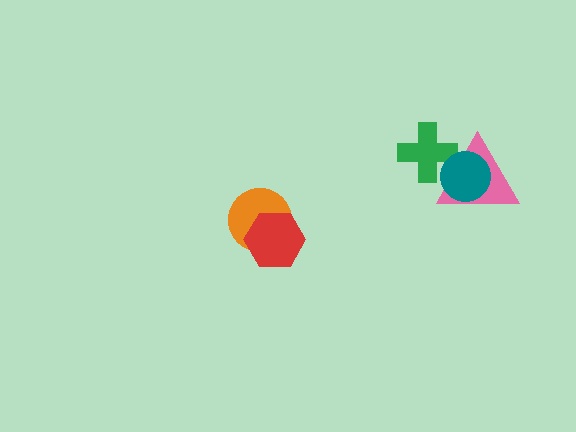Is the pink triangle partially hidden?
Yes, it is partially covered by another shape.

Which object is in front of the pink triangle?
The teal circle is in front of the pink triangle.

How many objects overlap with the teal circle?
2 objects overlap with the teal circle.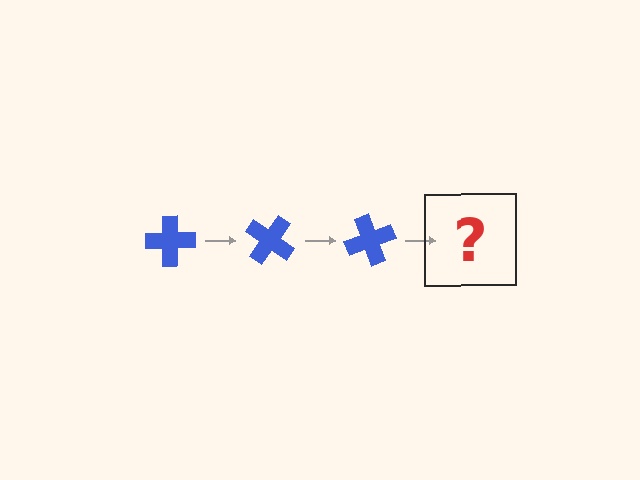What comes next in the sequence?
The next element should be a blue cross rotated 105 degrees.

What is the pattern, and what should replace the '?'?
The pattern is that the cross rotates 35 degrees each step. The '?' should be a blue cross rotated 105 degrees.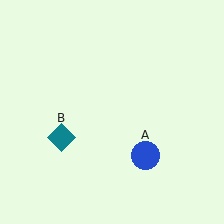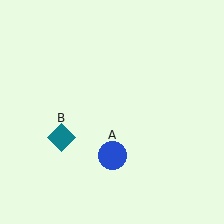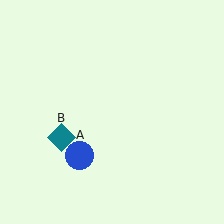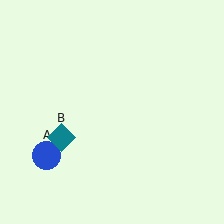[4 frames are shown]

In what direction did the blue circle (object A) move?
The blue circle (object A) moved left.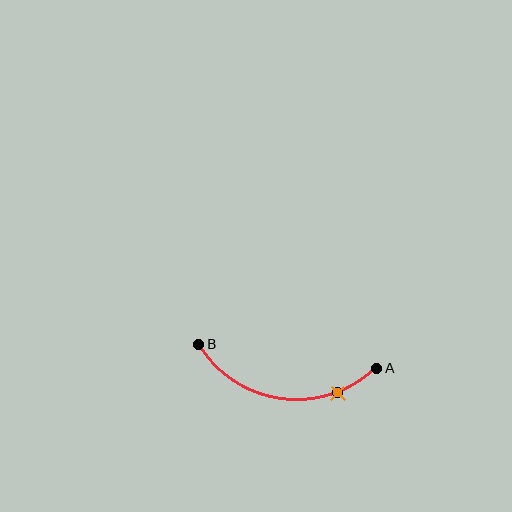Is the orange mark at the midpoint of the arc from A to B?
No. The orange mark lies on the arc but is closer to endpoint A. The arc midpoint would be at the point on the curve equidistant along the arc from both A and B.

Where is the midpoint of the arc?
The arc midpoint is the point on the curve farthest from the straight line joining A and B. It sits below that line.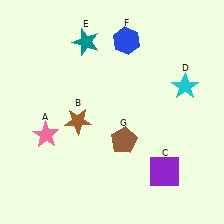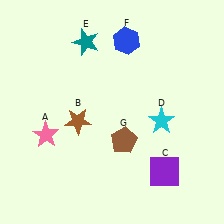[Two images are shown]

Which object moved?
The cyan star (D) moved down.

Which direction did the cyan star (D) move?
The cyan star (D) moved down.